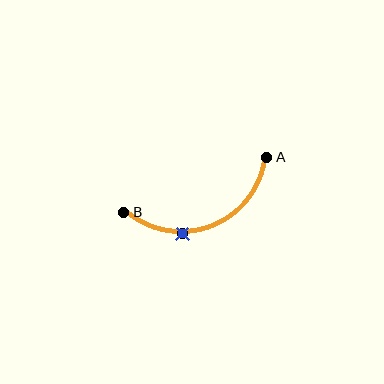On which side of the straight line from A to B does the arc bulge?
The arc bulges below the straight line connecting A and B.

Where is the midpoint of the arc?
The arc midpoint is the point on the curve farthest from the straight line joining A and B. It sits below that line.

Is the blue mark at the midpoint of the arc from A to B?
No. The blue mark lies on the arc but is closer to endpoint B. The arc midpoint would be at the point on the curve equidistant along the arc from both A and B.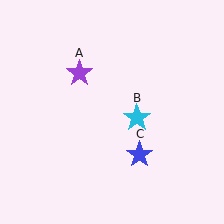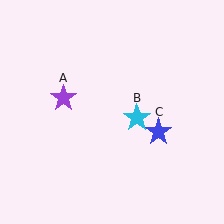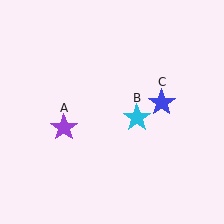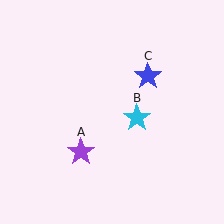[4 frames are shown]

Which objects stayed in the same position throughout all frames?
Cyan star (object B) remained stationary.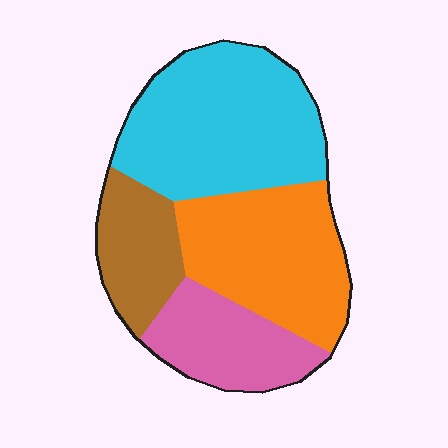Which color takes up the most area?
Cyan, at roughly 35%.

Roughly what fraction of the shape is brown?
Brown covers roughly 15% of the shape.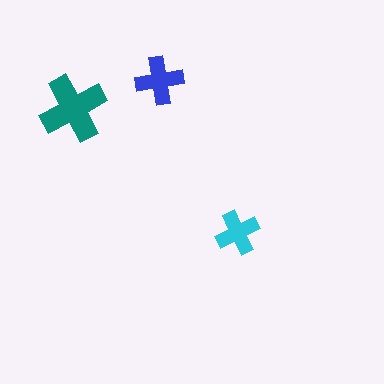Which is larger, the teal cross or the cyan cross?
The teal one.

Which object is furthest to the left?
The teal cross is leftmost.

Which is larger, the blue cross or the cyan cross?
The blue one.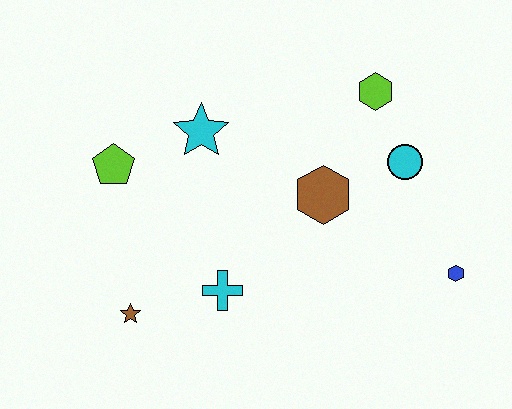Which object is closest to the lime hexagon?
The cyan circle is closest to the lime hexagon.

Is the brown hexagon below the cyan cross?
No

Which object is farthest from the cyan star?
The blue hexagon is farthest from the cyan star.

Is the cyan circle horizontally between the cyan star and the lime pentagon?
No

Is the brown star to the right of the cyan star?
No